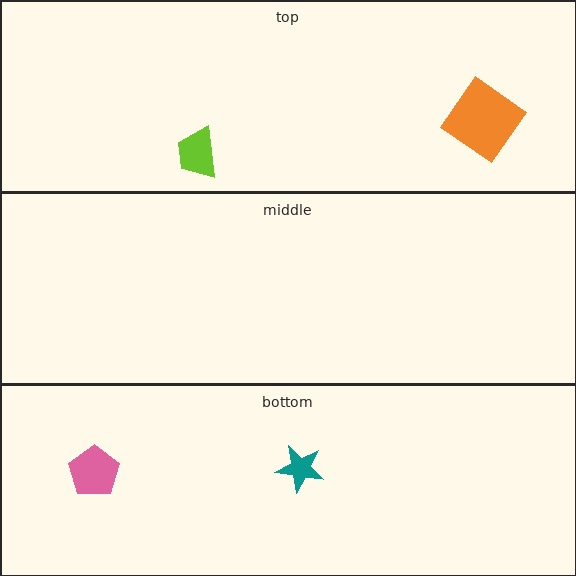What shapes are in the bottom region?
The pink pentagon, the teal star.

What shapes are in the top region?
The orange diamond, the lime trapezoid.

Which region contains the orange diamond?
The top region.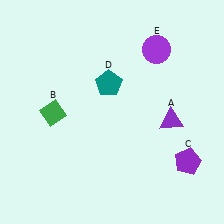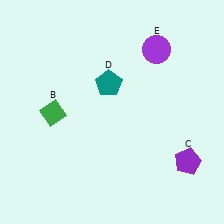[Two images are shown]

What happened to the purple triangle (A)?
The purple triangle (A) was removed in Image 2. It was in the bottom-right area of Image 1.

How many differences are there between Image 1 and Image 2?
There is 1 difference between the two images.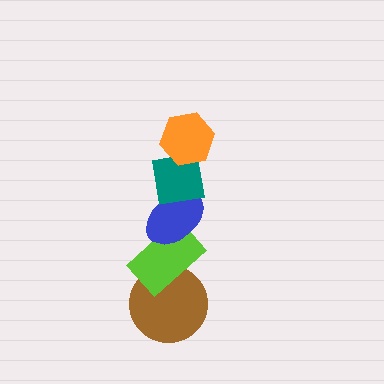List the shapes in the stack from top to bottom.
From top to bottom: the orange hexagon, the teal square, the blue ellipse, the lime rectangle, the brown circle.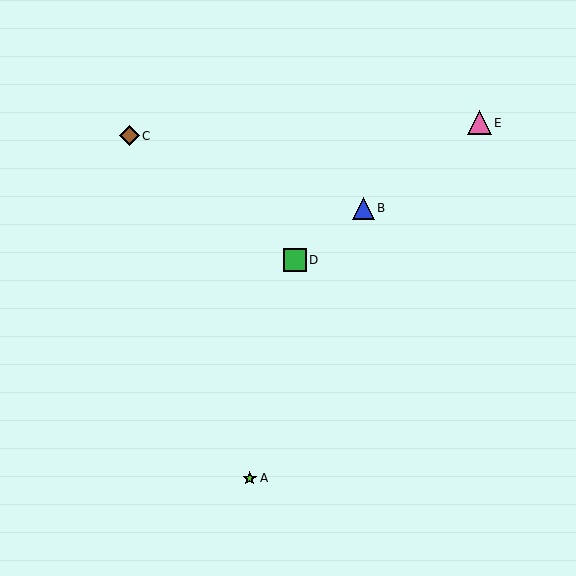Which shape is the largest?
The pink triangle (labeled E) is the largest.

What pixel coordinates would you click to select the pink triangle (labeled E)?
Click at (479, 123) to select the pink triangle E.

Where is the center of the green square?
The center of the green square is at (295, 260).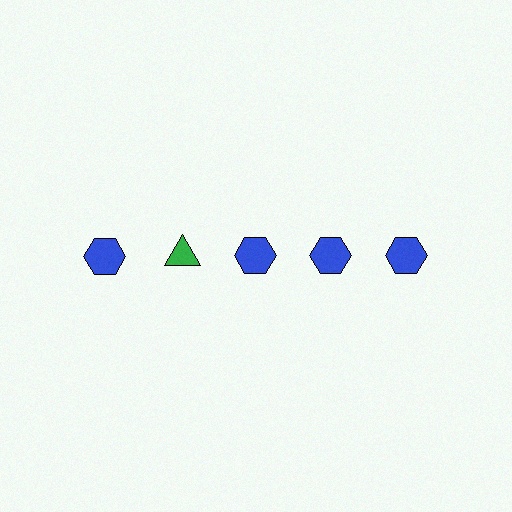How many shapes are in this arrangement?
There are 5 shapes arranged in a grid pattern.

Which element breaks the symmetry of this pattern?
The green triangle in the top row, second from left column breaks the symmetry. All other shapes are blue hexagons.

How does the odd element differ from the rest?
It differs in both color (green instead of blue) and shape (triangle instead of hexagon).